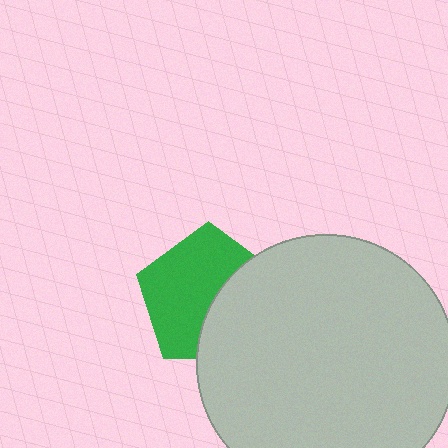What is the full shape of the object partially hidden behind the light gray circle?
The partially hidden object is a green pentagon.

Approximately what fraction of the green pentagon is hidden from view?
Roughly 40% of the green pentagon is hidden behind the light gray circle.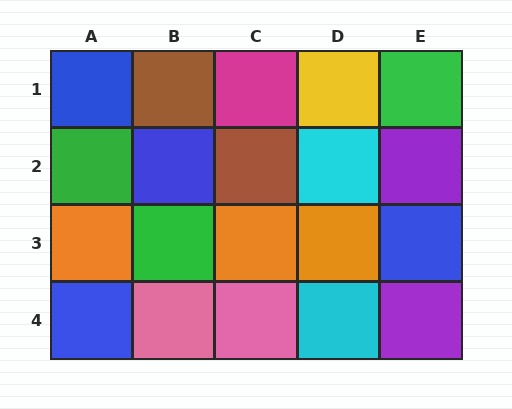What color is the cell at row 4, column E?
Purple.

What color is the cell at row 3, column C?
Orange.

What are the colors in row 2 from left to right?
Green, blue, brown, cyan, purple.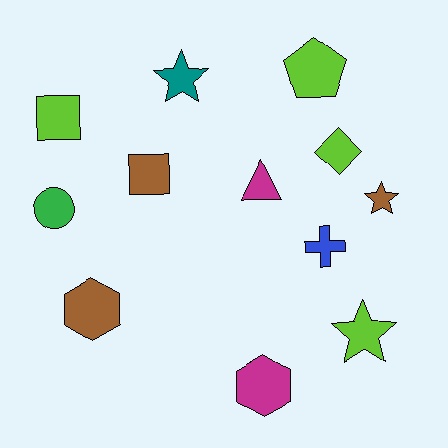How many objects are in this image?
There are 12 objects.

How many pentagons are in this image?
There is 1 pentagon.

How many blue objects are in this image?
There is 1 blue object.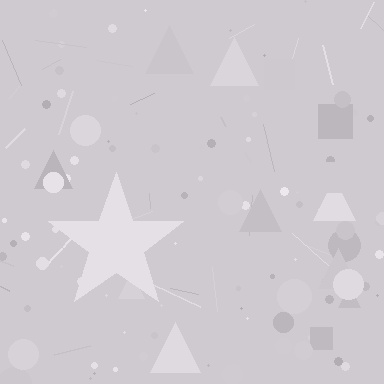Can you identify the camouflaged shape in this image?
The camouflaged shape is a star.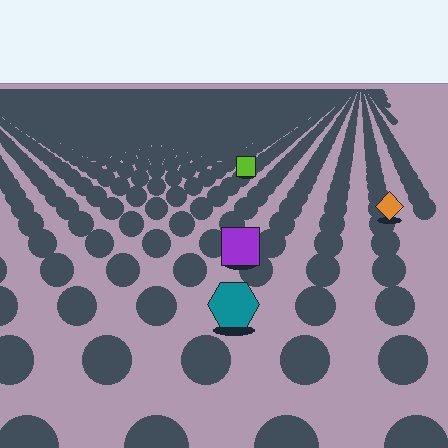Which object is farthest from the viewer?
The lime square is farthest from the viewer. It appears smaller and the ground texture around it is denser.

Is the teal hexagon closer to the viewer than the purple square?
Yes. The teal hexagon is closer — you can tell from the texture gradient: the ground texture is coarser near it.